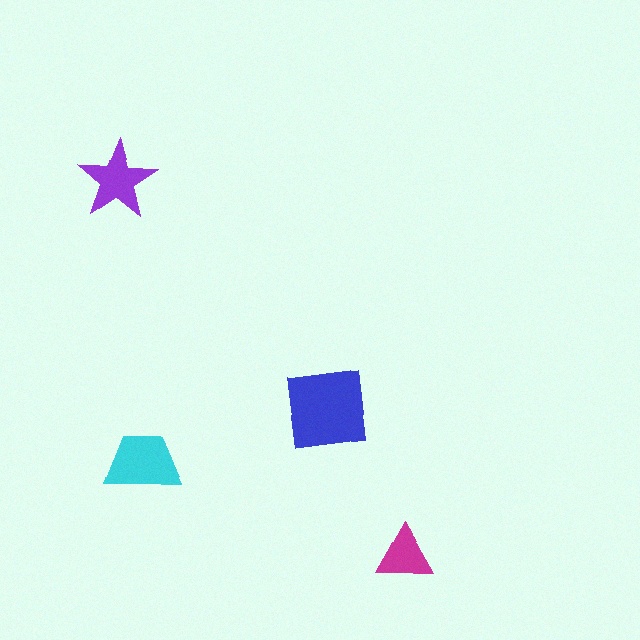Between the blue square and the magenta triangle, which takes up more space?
The blue square.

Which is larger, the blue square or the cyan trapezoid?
The blue square.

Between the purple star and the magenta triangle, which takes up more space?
The purple star.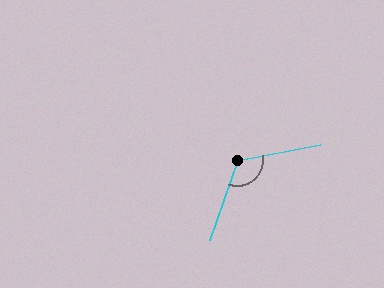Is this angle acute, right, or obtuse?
It is obtuse.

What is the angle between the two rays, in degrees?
Approximately 120 degrees.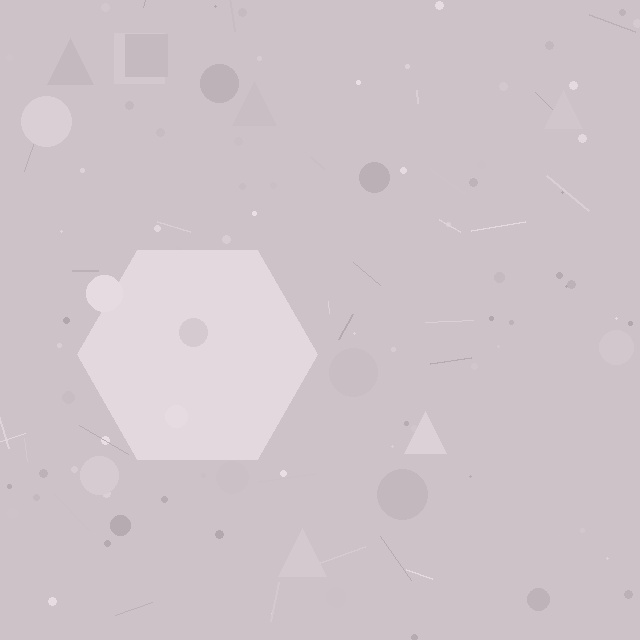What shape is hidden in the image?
A hexagon is hidden in the image.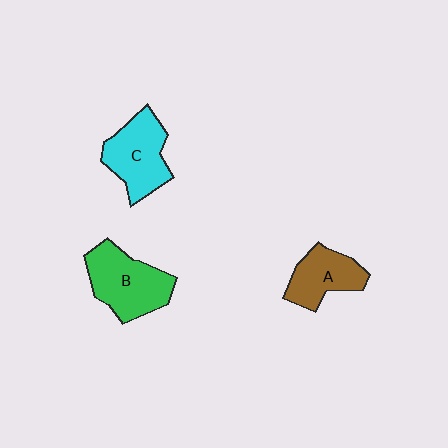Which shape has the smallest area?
Shape A (brown).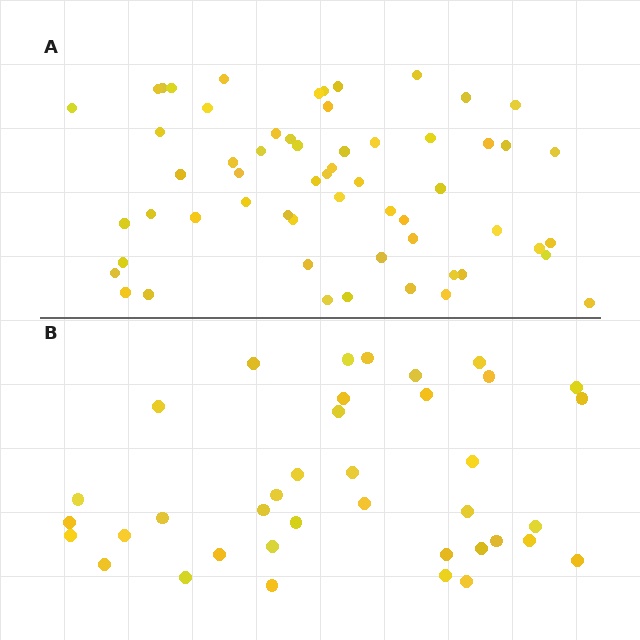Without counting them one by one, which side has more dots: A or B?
Region A (the top region) has more dots.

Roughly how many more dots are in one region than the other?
Region A has approximately 20 more dots than region B.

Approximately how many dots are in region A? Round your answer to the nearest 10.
About 60 dots. (The exact count is 59, which rounds to 60.)